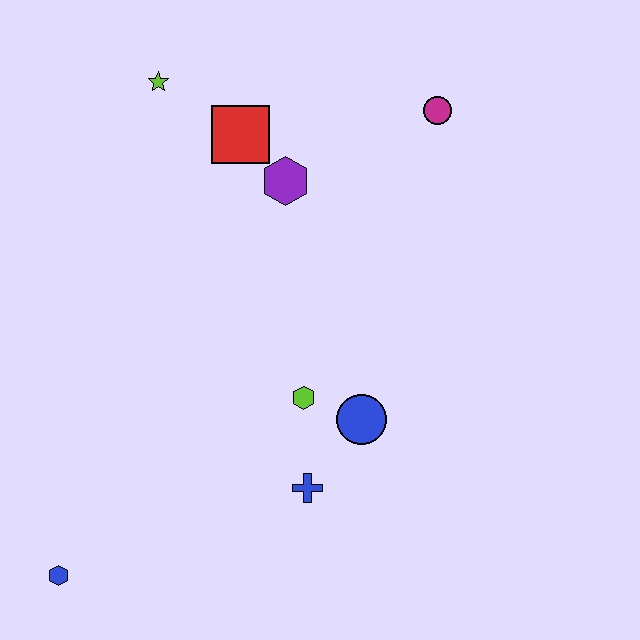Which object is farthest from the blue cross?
The lime star is farthest from the blue cross.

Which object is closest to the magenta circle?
The purple hexagon is closest to the magenta circle.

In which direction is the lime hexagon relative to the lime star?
The lime hexagon is below the lime star.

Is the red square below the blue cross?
No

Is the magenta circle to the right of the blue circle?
Yes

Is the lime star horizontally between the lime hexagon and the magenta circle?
No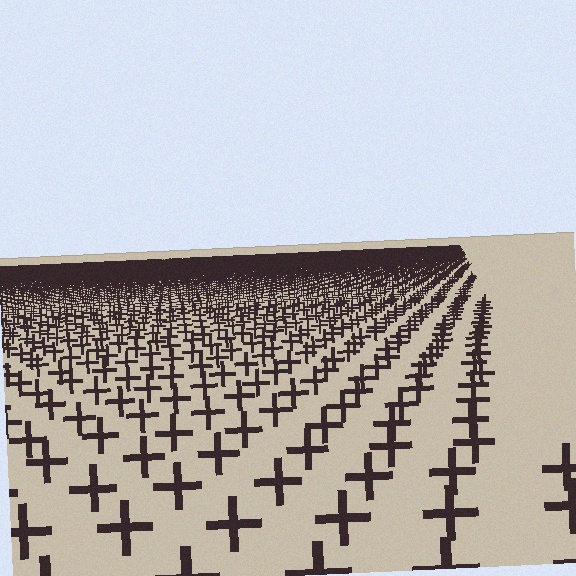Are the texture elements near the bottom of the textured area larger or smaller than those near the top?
Larger. Near the bottom, elements are closer to the viewer and appear at a bigger on-screen size.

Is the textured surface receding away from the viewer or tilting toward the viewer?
The surface is receding away from the viewer. Texture elements get smaller and denser toward the top.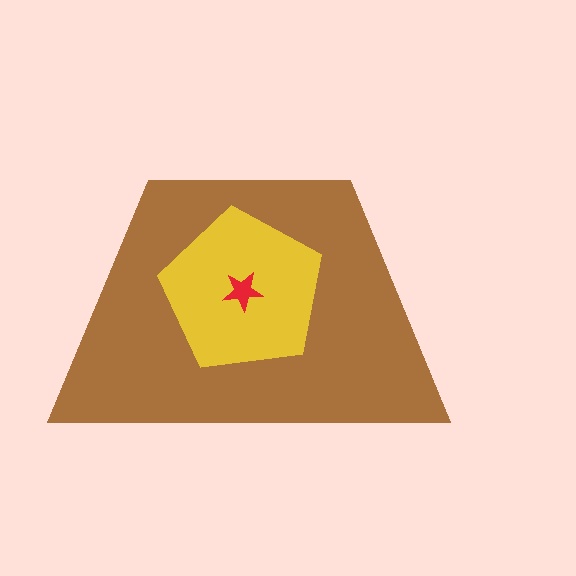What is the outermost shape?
The brown trapezoid.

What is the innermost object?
The red star.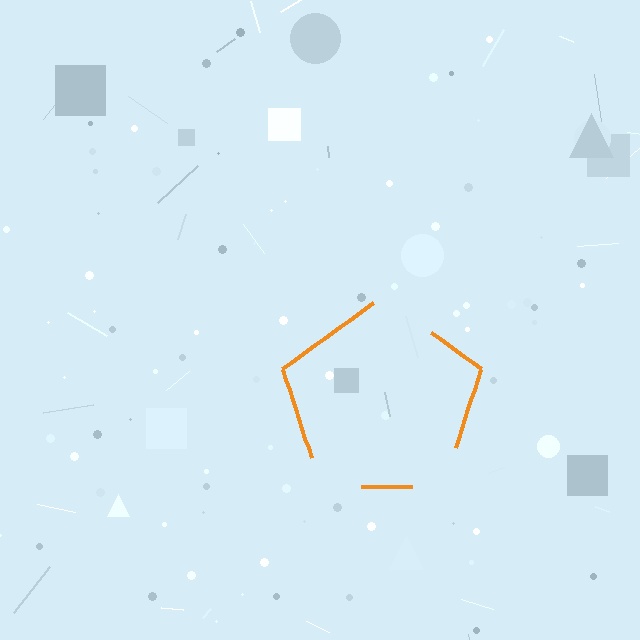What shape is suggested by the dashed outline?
The dashed outline suggests a pentagon.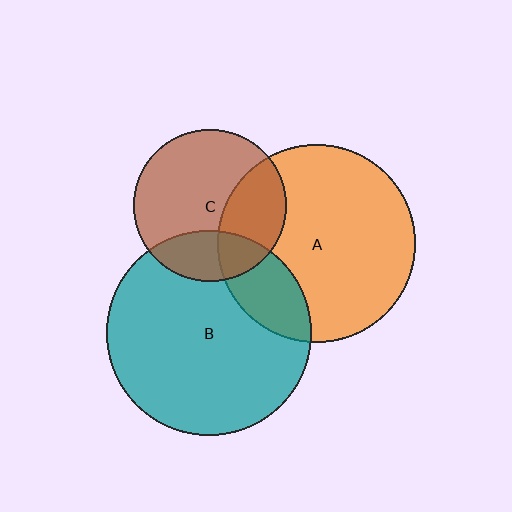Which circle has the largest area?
Circle B (teal).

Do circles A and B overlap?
Yes.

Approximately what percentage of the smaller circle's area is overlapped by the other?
Approximately 20%.